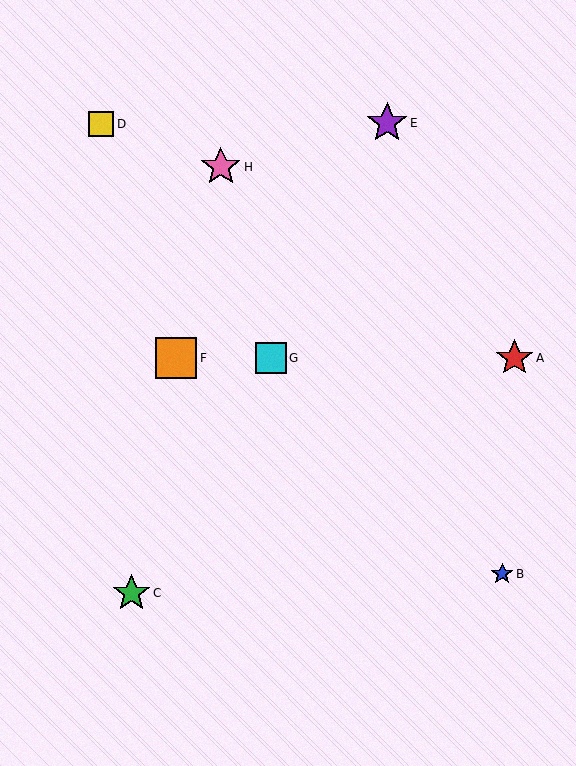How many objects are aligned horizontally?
3 objects (A, F, G) are aligned horizontally.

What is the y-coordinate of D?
Object D is at y≈124.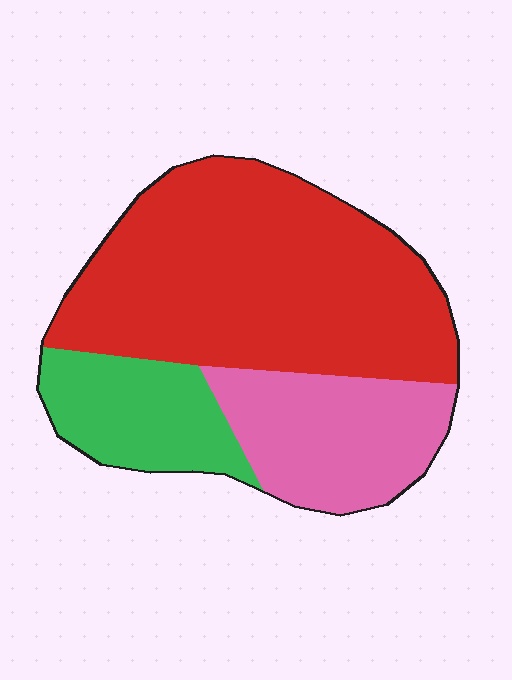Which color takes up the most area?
Red, at roughly 60%.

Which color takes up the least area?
Green, at roughly 20%.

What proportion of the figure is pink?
Pink covers about 25% of the figure.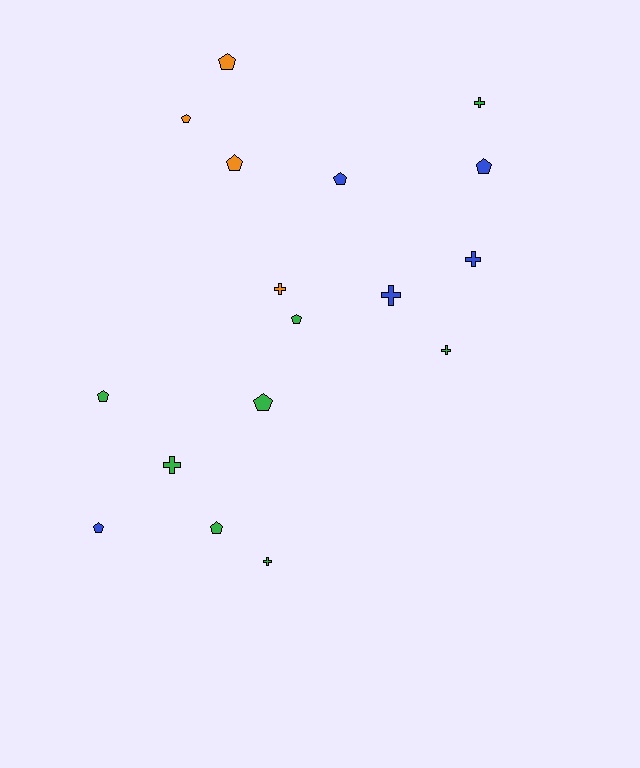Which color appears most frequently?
Green, with 8 objects.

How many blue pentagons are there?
There are 3 blue pentagons.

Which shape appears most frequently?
Pentagon, with 10 objects.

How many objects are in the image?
There are 17 objects.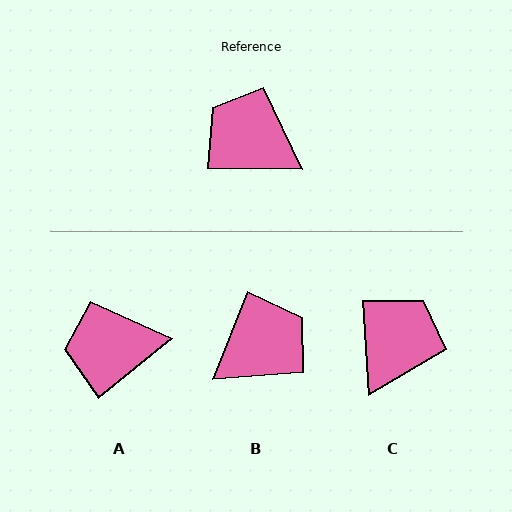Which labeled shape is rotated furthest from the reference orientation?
B, about 111 degrees away.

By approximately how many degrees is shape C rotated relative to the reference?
Approximately 86 degrees clockwise.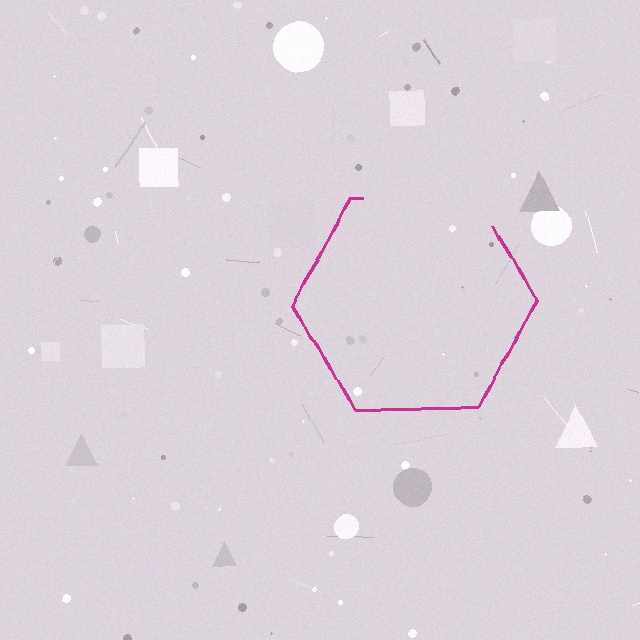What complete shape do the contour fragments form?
The contour fragments form a hexagon.